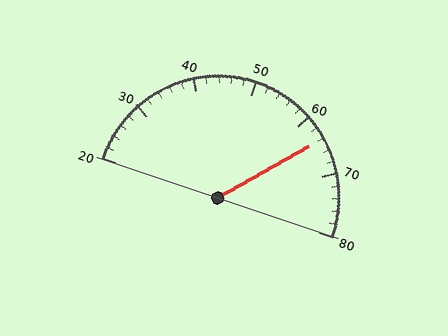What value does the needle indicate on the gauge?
The needle indicates approximately 64.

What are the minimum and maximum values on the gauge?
The gauge ranges from 20 to 80.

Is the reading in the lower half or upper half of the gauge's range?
The reading is in the upper half of the range (20 to 80).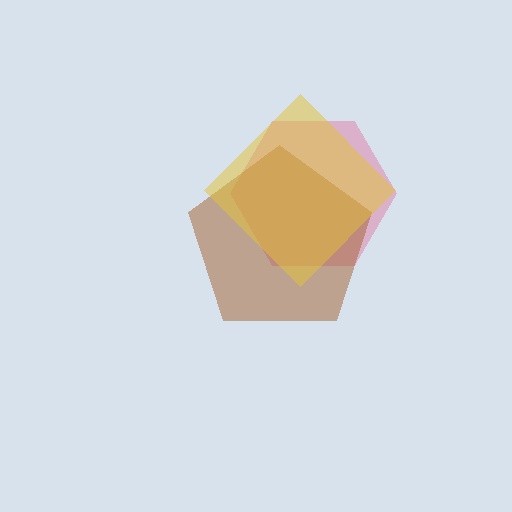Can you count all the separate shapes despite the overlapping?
Yes, there are 3 separate shapes.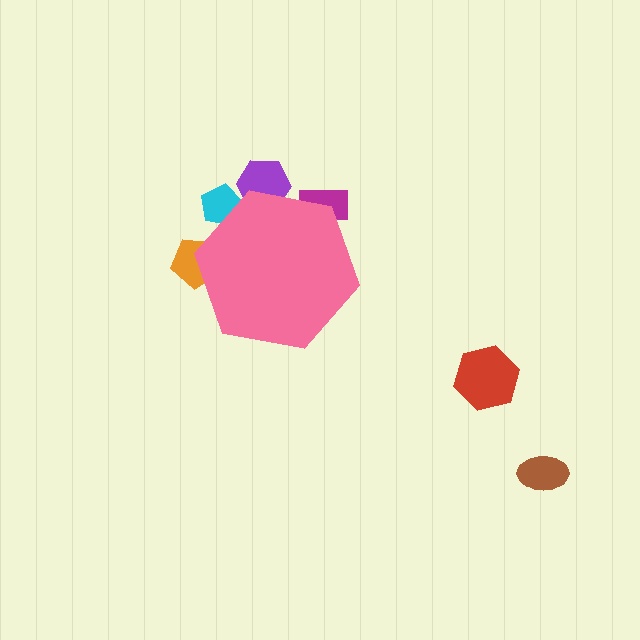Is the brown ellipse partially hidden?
No, the brown ellipse is fully visible.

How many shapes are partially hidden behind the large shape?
4 shapes are partially hidden.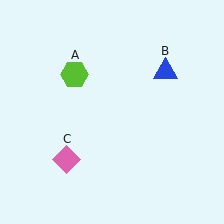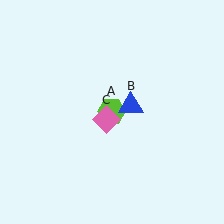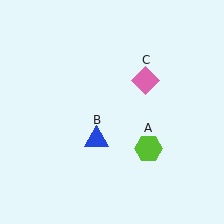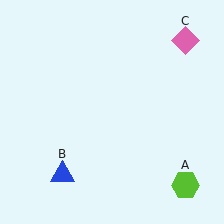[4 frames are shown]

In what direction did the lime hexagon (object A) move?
The lime hexagon (object A) moved down and to the right.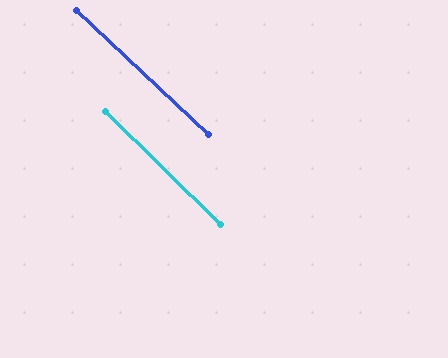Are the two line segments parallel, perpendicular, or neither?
Parallel — their directions differ by only 1.1°.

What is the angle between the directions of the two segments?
Approximately 1 degree.